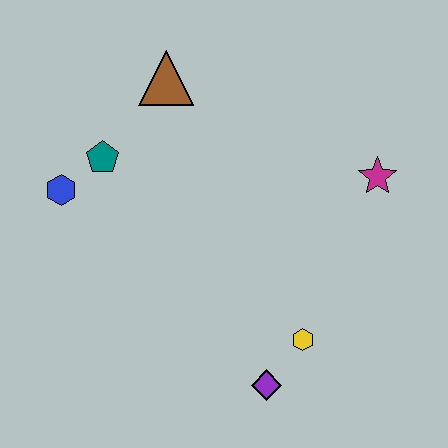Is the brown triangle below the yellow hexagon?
No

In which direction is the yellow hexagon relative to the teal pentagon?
The yellow hexagon is to the right of the teal pentagon.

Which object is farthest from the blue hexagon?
The magenta star is farthest from the blue hexagon.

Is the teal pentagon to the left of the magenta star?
Yes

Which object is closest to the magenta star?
The yellow hexagon is closest to the magenta star.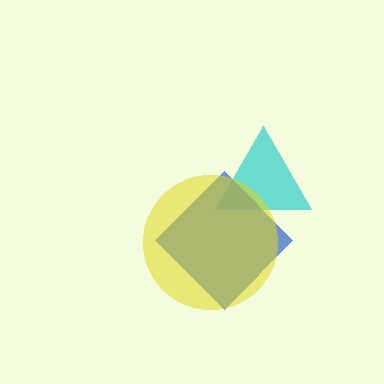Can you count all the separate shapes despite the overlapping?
Yes, there are 3 separate shapes.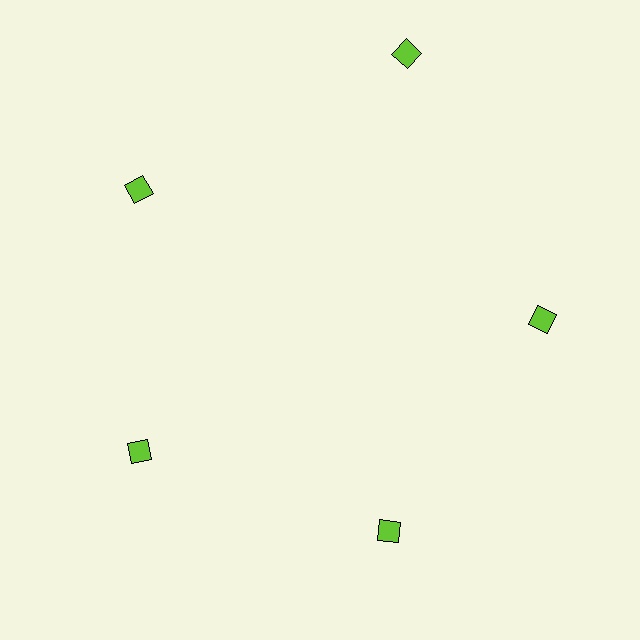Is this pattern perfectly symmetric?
No. The 5 lime diamonds are arranged in a ring, but one element near the 1 o'clock position is pushed outward from the center, breaking the 5-fold rotational symmetry.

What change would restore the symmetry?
The symmetry would be restored by moving it inward, back onto the ring so that all 5 diamonds sit at equal angles and equal distance from the center.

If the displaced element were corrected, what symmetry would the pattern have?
It would have 5-fold rotational symmetry — the pattern would map onto itself every 72 degrees.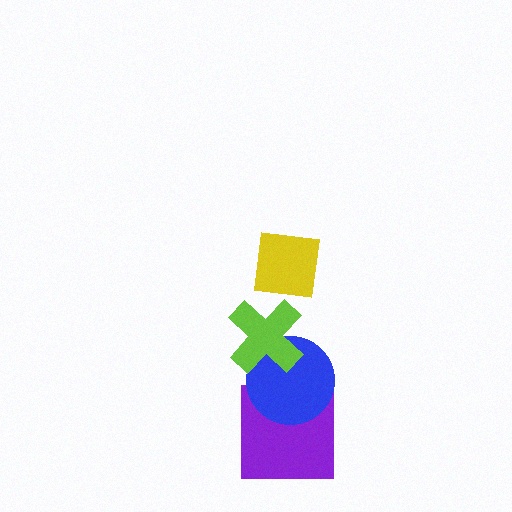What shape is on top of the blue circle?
The lime cross is on top of the blue circle.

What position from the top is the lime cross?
The lime cross is 2nd from the top.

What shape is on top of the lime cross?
The yellow square is on top of the lime cross.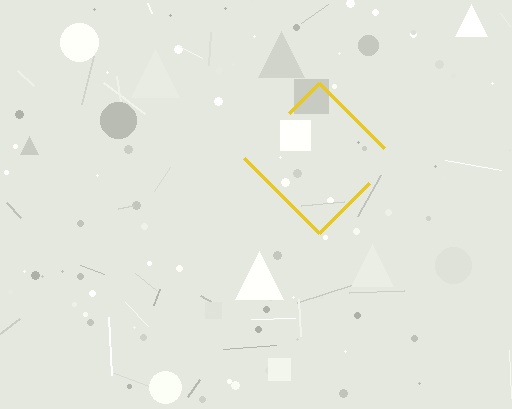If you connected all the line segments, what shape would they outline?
They would outline a diamond.